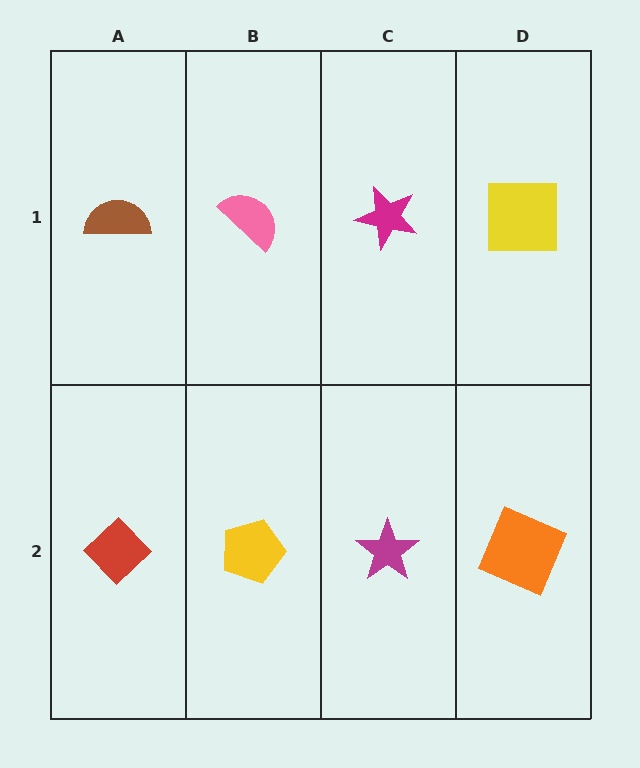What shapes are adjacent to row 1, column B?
A yellow pentagon (row 2, column B), a brown semicircle (row 1, column A), a magenta star (row 1, column C).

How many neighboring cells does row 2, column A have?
2.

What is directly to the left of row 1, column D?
A magenta star.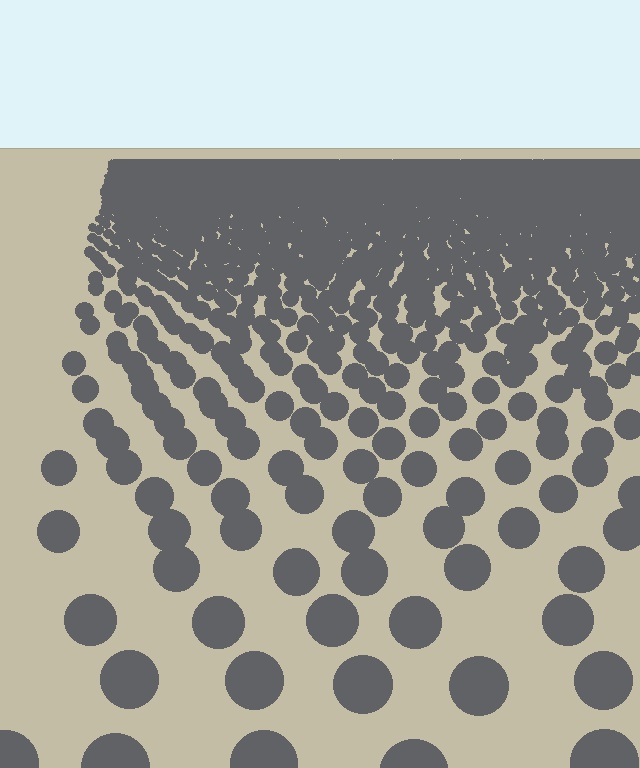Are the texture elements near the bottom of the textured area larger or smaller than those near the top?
Larger. Near the bottom, elements are closer to the viewer and appear at a bigger on-screen size.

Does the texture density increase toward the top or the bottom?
Density increases toward the top.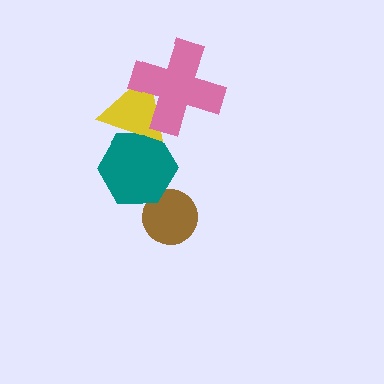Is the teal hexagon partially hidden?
Yes, it is partially covered by another shape.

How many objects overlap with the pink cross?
1 object overlaps with the pink cross.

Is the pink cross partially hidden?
No, no other shape covers it.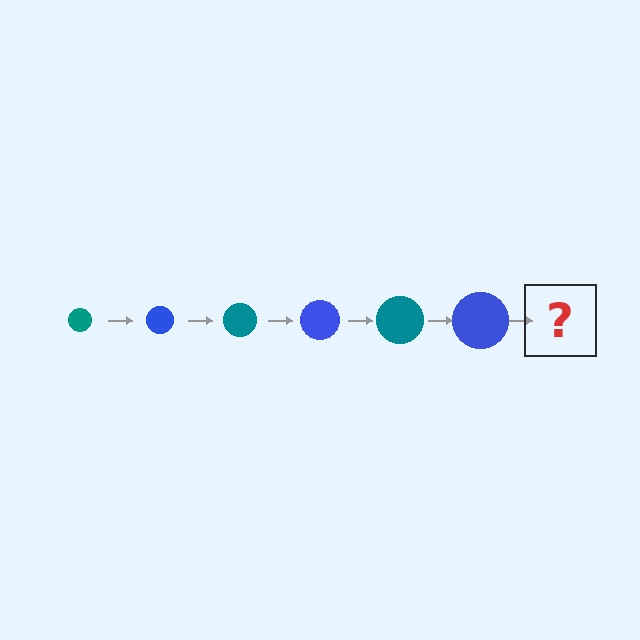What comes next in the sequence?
The next element should be a teal circle, larger than the previous one.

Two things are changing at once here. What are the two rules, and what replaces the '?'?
The two rules are that the circle grows larger each step and the color cycles through teal and blue. The '?' should be a teal circle, larger than the previous one.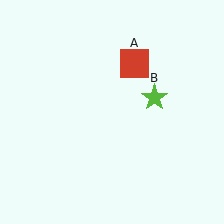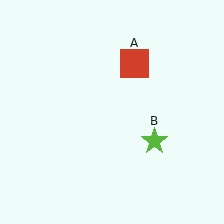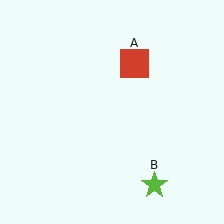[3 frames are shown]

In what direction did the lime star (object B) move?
The lime star (object B) moved down.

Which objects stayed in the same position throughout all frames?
Red square (object A) remained stationary.